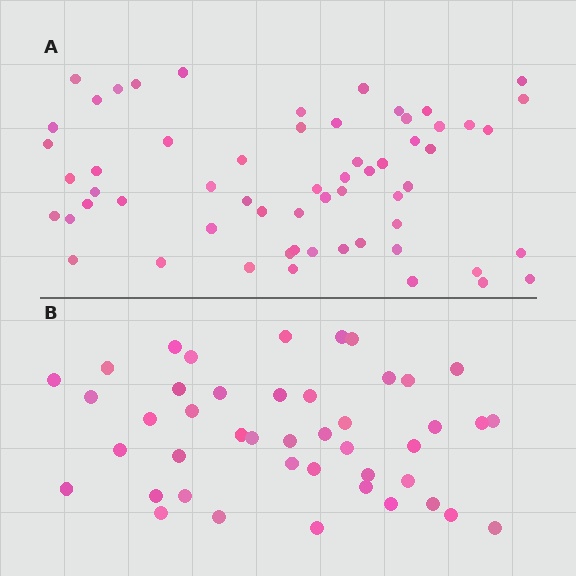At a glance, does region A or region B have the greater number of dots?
Region A (the top region) has more dots.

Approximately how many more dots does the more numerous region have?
Region A has approximately 15 more dots than region B.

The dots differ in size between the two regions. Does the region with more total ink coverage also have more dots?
No. Region B has more total ink coverage because its dots are larger, but region A actually contains more individual dots. Total area can be misleading — the number of items is what matters here.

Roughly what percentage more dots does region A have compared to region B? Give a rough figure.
About 35% more.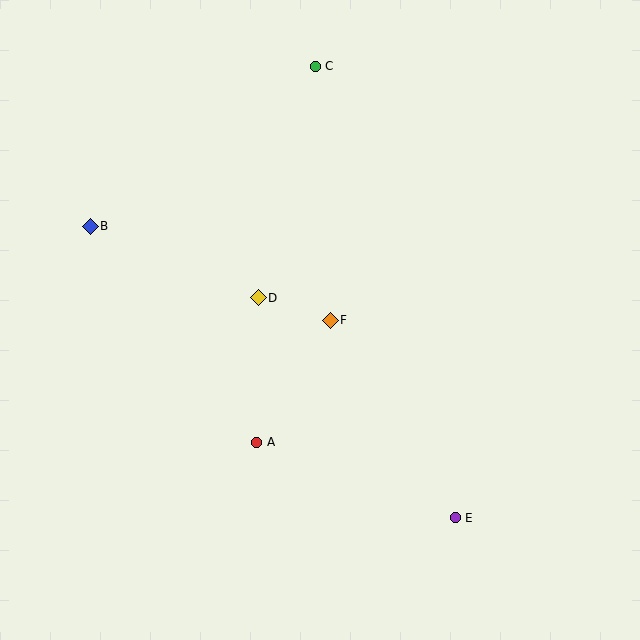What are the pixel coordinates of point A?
Point A is at (257, 442).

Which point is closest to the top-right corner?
Point C is closest to the top-right corner.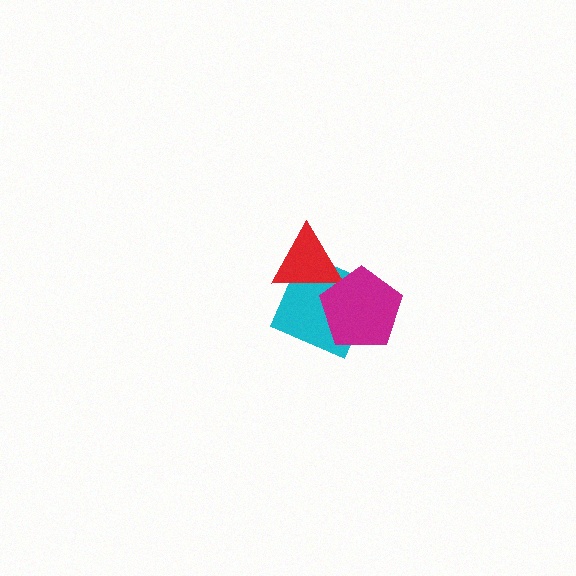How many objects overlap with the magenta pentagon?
2 objects overlap with the magenta pentagon.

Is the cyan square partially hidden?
Yes, it is partially covered by another shape.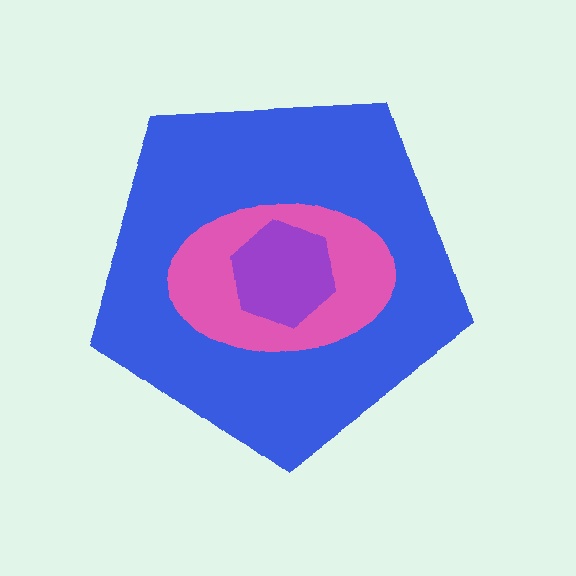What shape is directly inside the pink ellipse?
The purple hexagon.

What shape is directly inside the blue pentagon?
The pink ellipse.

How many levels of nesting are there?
3.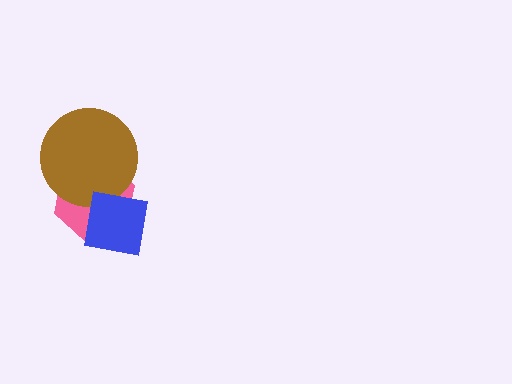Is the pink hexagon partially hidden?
Yes, it is partially covered by another shape.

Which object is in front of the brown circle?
The blue square is in front of the brown circle.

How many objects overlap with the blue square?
2 objects overlap with the blue square.